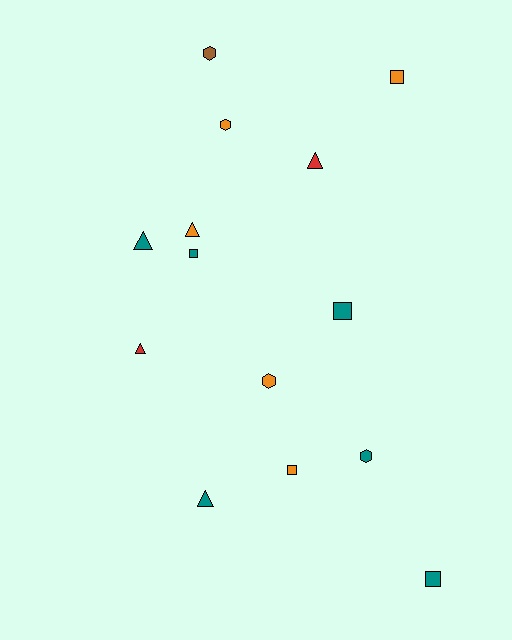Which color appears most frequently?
Teal, with 6 objects.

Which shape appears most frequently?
Square, with 5 objects.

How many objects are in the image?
There are 14 objects.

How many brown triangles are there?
There are no brown triangles.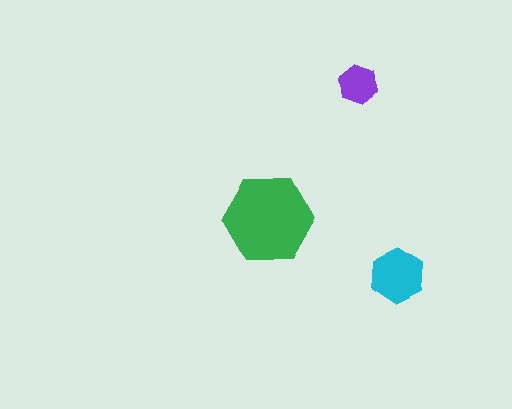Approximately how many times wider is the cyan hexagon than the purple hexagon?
About 1.5 times wider.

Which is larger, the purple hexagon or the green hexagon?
The green one.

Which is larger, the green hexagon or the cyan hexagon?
The green one.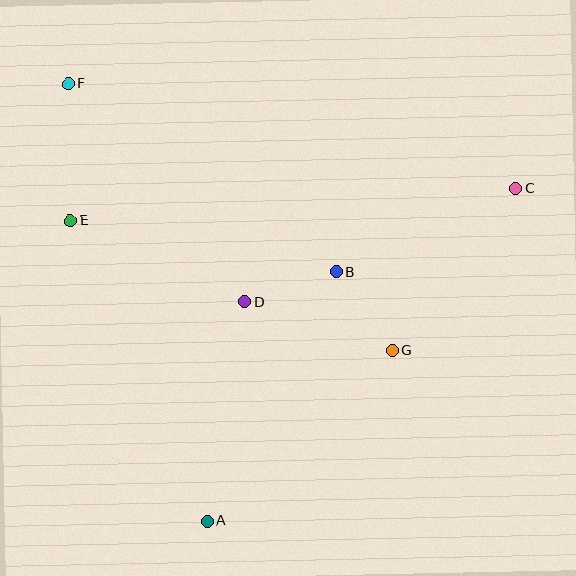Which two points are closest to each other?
Points B and D are closest to each other.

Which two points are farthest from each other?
Points C and F are farthest from each other.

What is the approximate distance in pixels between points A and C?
The distance between A and C is approximately 454 pixels.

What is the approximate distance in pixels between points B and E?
The distance between B and E is approximately 271 pixels.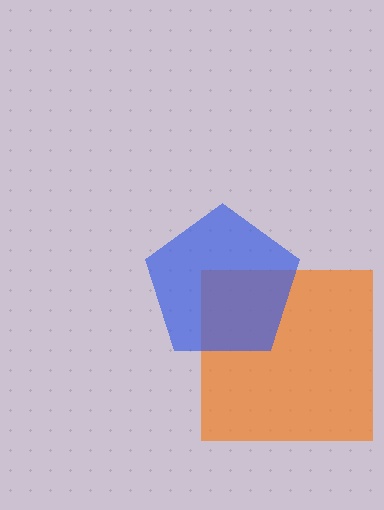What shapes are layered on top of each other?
The layered shapes are: an orange square, a blue pentagon.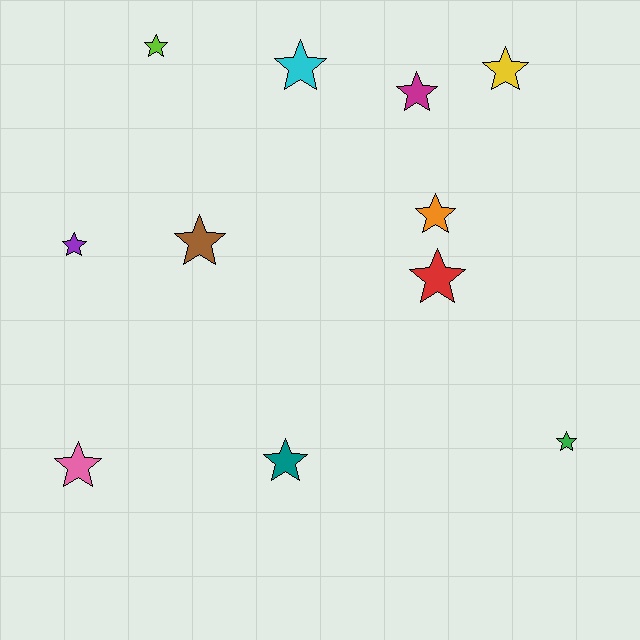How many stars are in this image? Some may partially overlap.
There are 11 stars.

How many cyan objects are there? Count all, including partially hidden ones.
There is 1 cyan object.